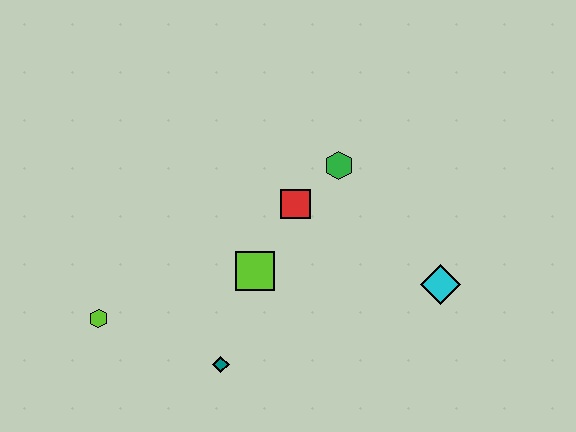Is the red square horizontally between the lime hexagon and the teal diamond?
No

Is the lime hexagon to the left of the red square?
Yes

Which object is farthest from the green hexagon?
The lime hexagon is farthest from the green hexagon.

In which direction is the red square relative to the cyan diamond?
The red square is to the left of the cyan diamond.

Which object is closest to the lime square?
The red square is closest to the lime square.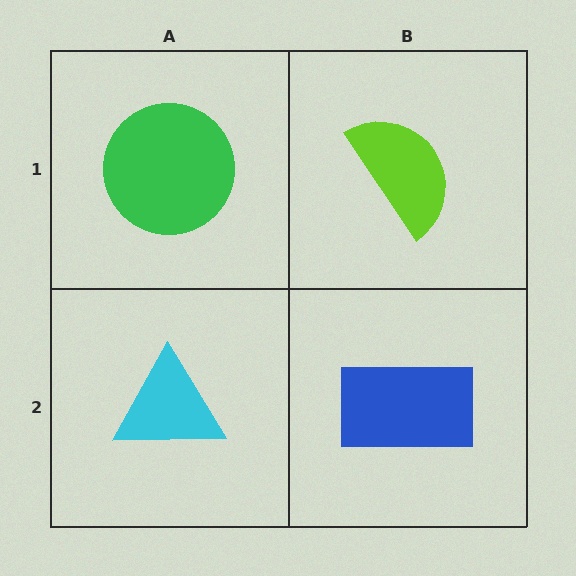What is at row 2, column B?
A blue rectangle.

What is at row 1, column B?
A lime semicircle.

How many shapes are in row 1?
2 shapes.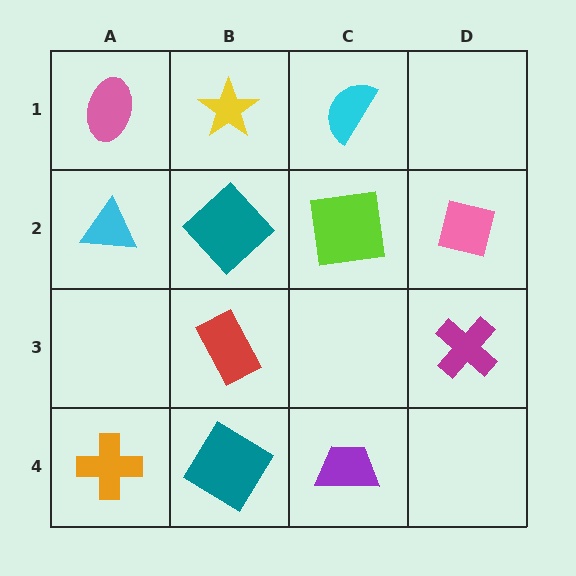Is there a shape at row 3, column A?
No, that cell is empty.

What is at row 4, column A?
An orange cross.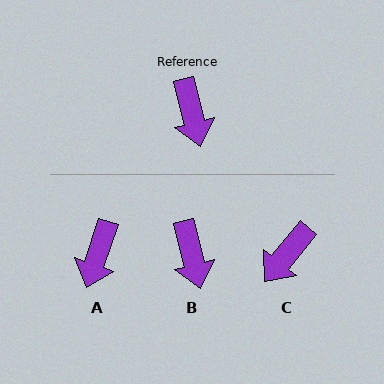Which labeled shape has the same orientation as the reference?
B.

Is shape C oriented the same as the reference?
No, it is off by about 54 degrees.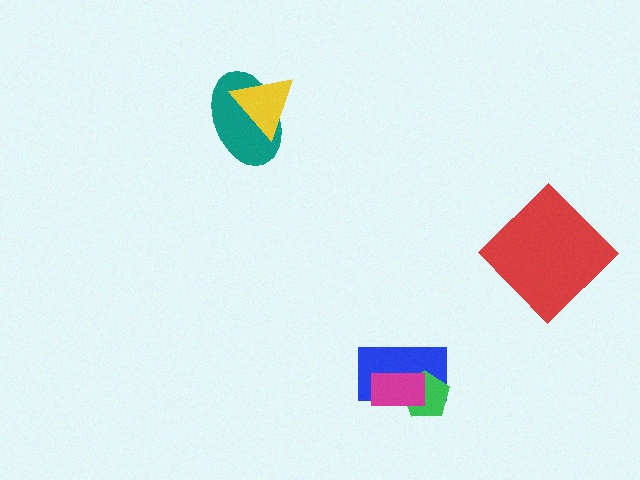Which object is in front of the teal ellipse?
The yellow triangle is in front of the teal ellipse.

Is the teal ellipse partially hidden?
Yes, it is partially covered by another shape.